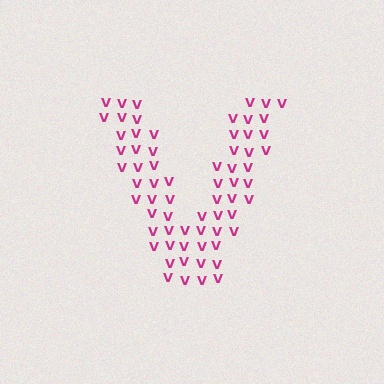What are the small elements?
The small elements are letter V's.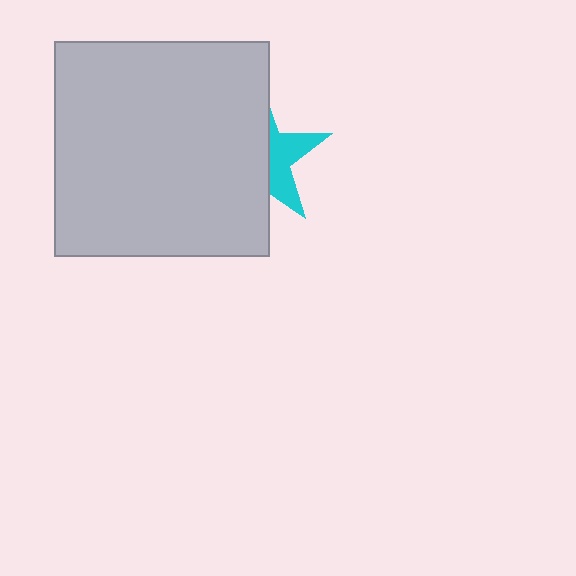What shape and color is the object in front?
The object in front is a light gray square.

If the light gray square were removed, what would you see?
You would see the complete cyan star.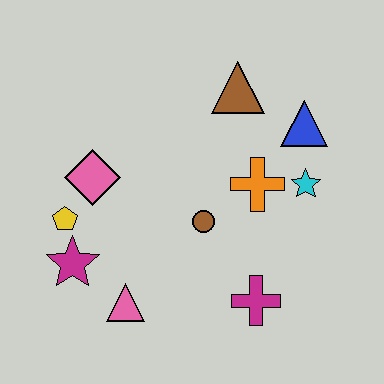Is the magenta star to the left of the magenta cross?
Yes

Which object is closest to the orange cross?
The cyan star is closest to the orange cross.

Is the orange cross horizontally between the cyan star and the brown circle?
Yes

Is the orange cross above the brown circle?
Yes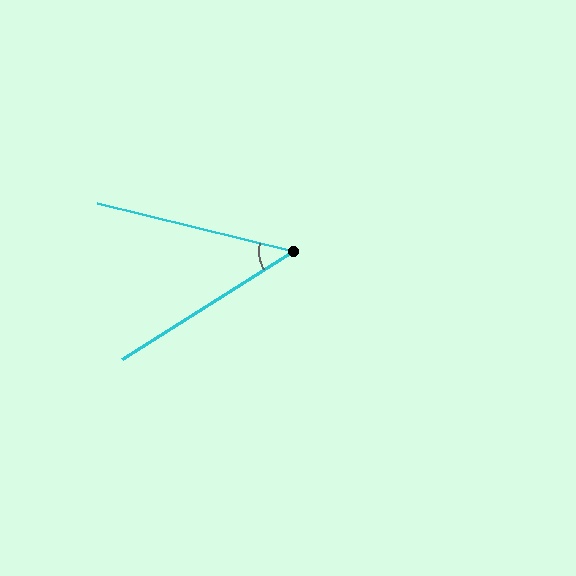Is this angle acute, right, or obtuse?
It is acute.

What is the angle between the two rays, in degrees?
Approximately 46 degrees.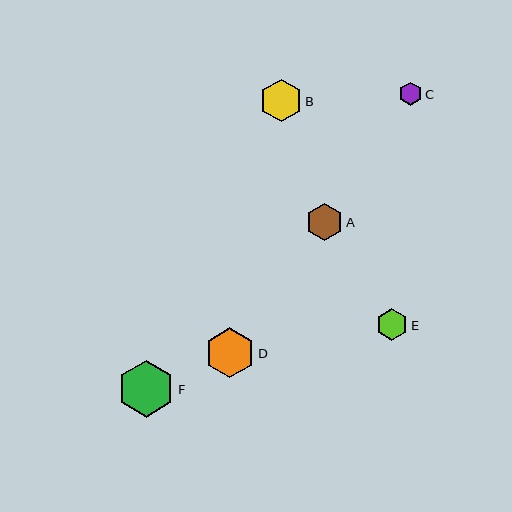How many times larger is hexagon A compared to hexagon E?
Hexagon A is approximately 1.2 times the size of hexagon E.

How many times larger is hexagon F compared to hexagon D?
Hexagon F is approximately 1.1 times the size of hexagon D.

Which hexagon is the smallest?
Hexagon C is the smallest with a size of approximately 23 pixels.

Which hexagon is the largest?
Hexagon F is the largest with a size of approximately 56 pixels.